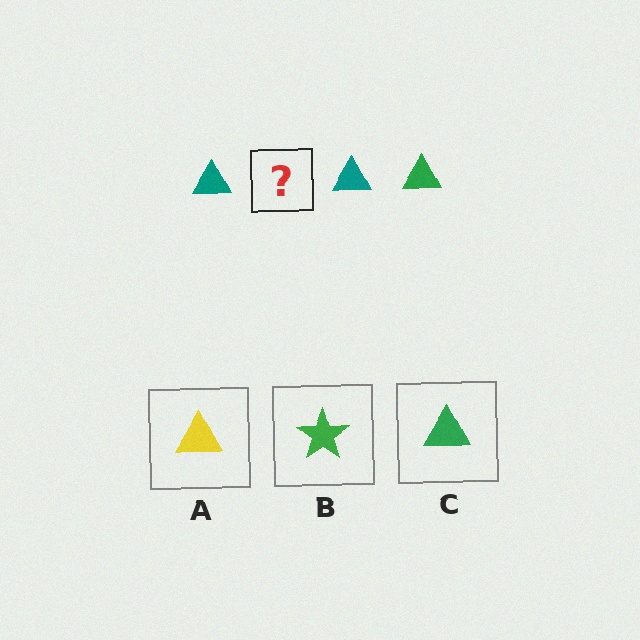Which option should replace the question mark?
Option C.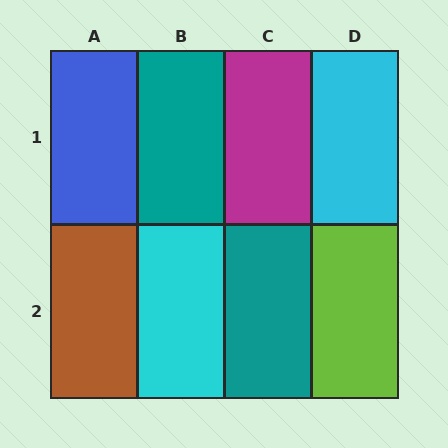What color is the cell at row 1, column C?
Magenta.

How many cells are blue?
1 cell is blue.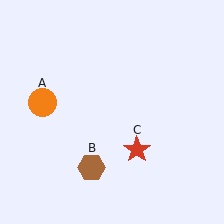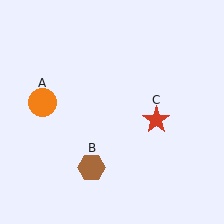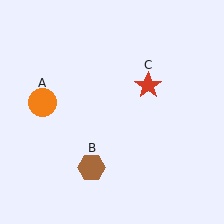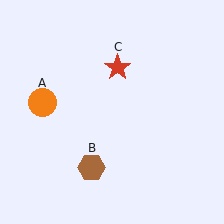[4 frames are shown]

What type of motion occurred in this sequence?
The red star (object C) rotated counterclockwise around the center of the scene.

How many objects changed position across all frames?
1 object changed position: red star (object C).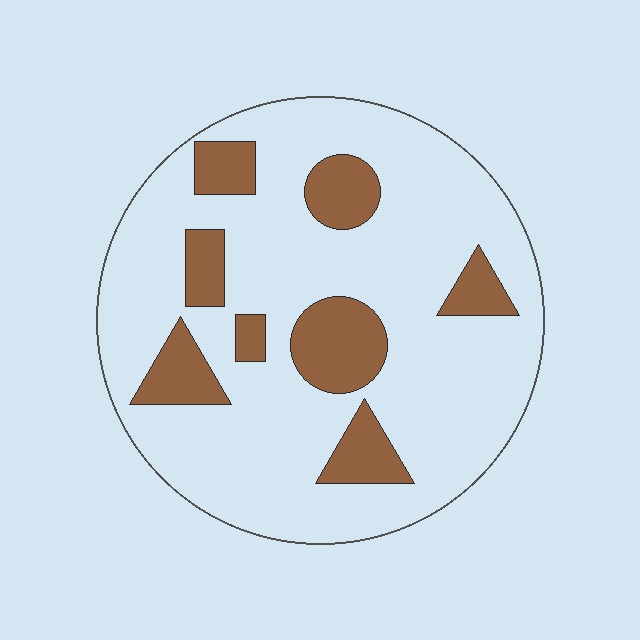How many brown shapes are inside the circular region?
8.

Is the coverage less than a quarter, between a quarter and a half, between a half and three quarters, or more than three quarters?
Less than a quarter.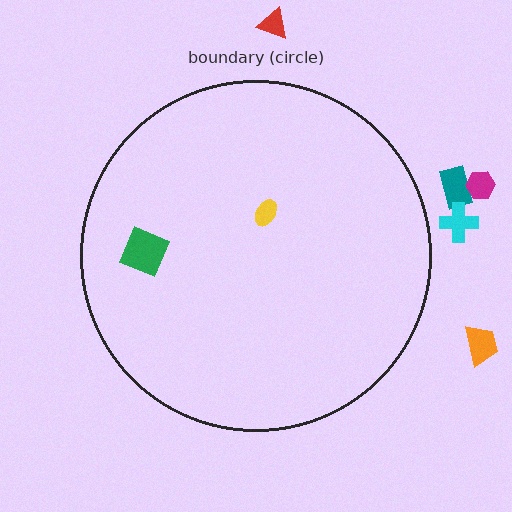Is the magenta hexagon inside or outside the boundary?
Outside.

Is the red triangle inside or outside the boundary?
Outside.